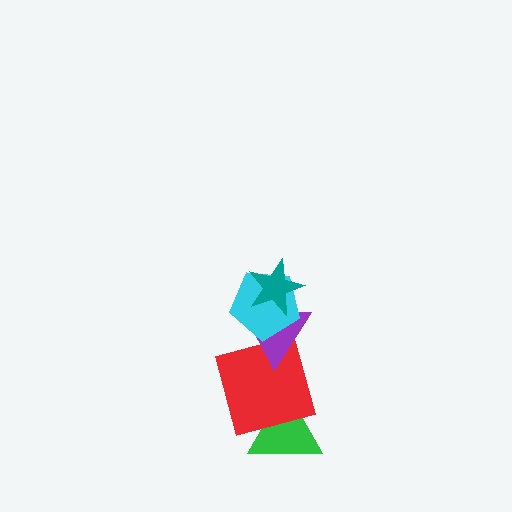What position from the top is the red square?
The red square is 4th from the top.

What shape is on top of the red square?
The purple triangle is on top of the red square.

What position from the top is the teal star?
The teal star is 1st from the top.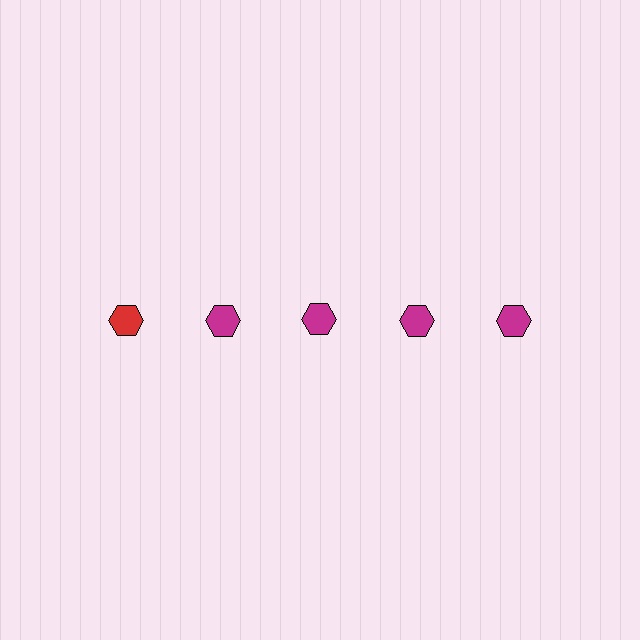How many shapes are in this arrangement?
There are 5 shapes arranged in a grid pattern.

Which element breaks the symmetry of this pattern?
The red hexagon in the top row, leftmost column breaks the symmetry. All other shapes are magenta hexagons.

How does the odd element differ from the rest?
It has a different color: red instead of magenta.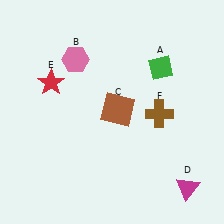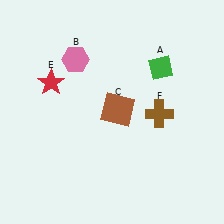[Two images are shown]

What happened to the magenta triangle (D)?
The magenta triangle (D) was removed in Image 2. It was in the bottom-right area of Image 1.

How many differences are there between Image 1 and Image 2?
There is 1 difference between the two images.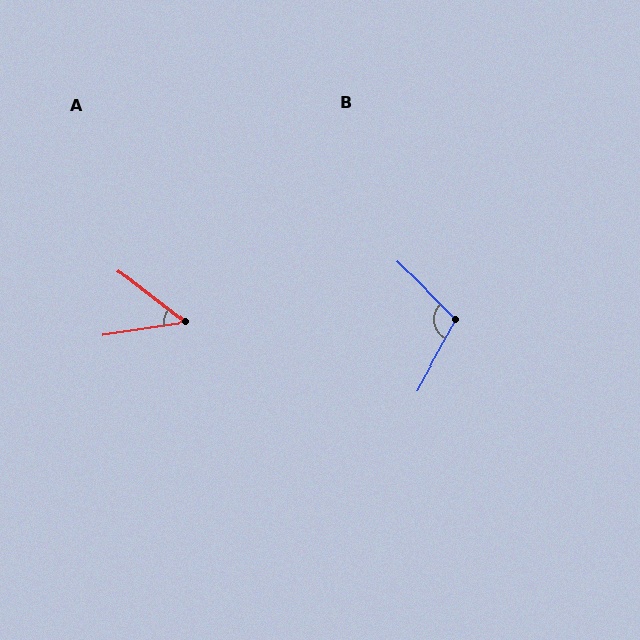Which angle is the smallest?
A, at approximately 46 degrees.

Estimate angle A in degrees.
Approximately 46 degrees.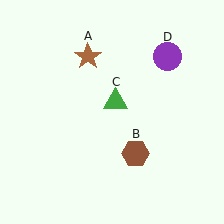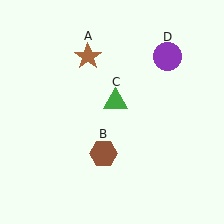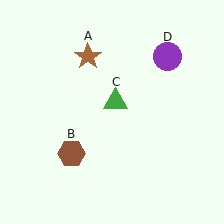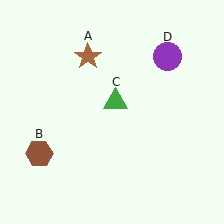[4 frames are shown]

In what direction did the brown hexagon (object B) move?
The brown hexagon (object B) moved left.